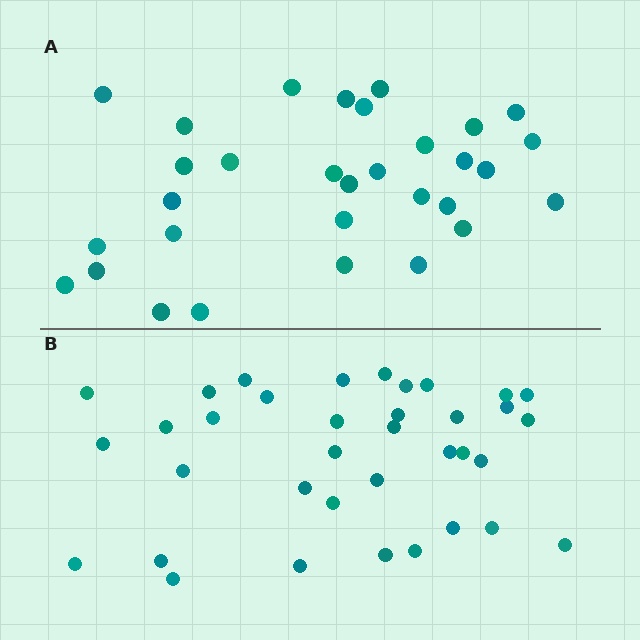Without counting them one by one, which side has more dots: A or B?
Region B (the bottom region) has more dots.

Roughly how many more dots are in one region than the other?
Region B has about 5 more dots than region A.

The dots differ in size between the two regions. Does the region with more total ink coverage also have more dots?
No. Region A has more total ink coverage because its dots are larger, but region B actually contains more individual dots. Total area can be misleading — the number of items is what matters here.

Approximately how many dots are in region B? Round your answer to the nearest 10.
About 40 dots. (The exact count is 36, which rounds to 40.)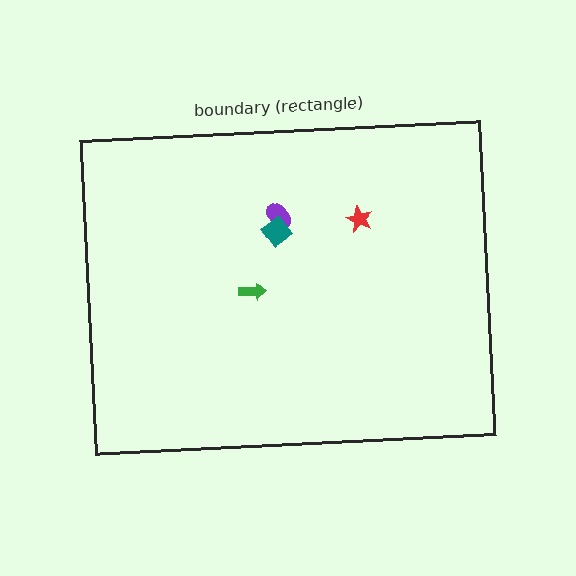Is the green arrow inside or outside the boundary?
Inside.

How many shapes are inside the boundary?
4 inside, 0 outside.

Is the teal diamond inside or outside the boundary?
Inside.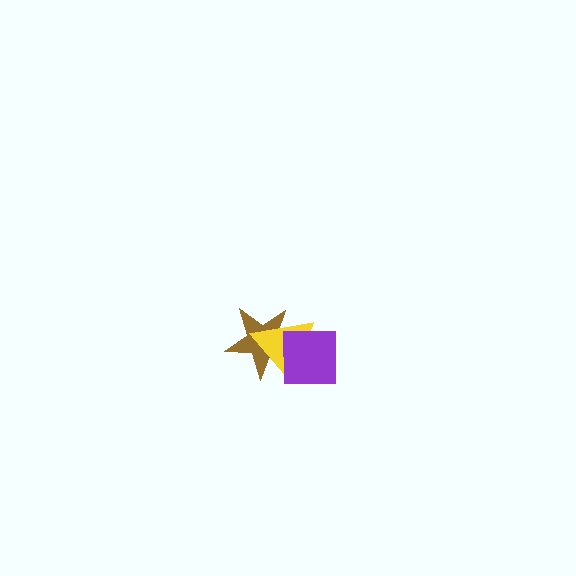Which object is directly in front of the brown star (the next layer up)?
The yellow triangle is directly in front of the brown star.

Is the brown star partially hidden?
Yes, it is partially covered by another shape.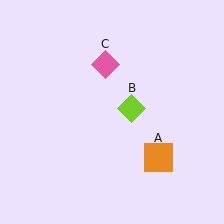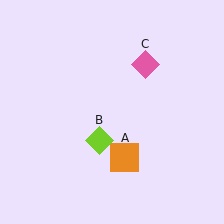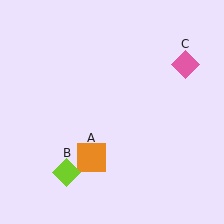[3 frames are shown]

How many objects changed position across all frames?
3 objects changed position: orange square (object A), lime diamond (object B), pink diamond (object C).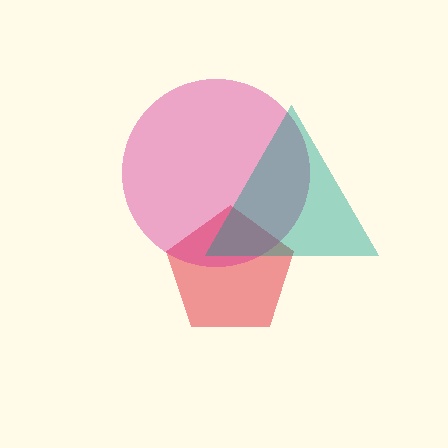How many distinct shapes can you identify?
There are 3 distinct shapes: a red pentagon, a magenta circle, a teal triangle.